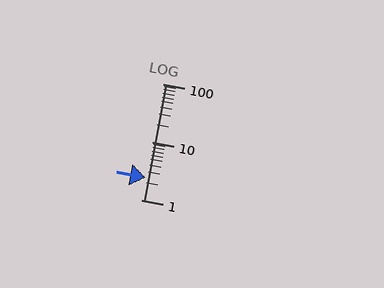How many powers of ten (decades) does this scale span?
The scale spans 2 decades, from 1 to 100.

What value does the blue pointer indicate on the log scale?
The pointer indicates approximately 2.4.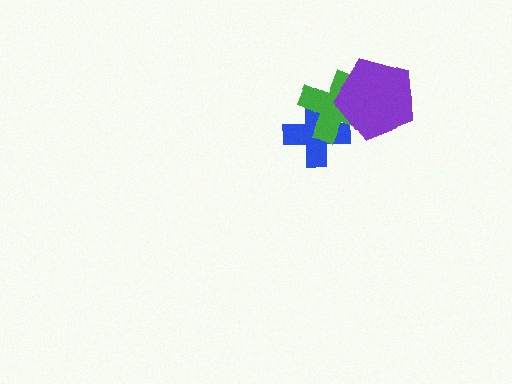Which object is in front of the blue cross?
The green cross is in front of the blue cross.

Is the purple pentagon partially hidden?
No, no other shape covers it.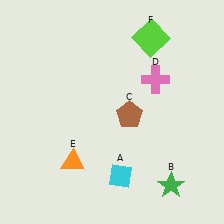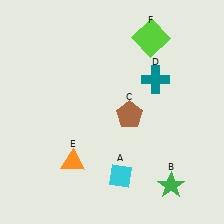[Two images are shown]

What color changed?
The cross (D) changed from pink in Image 1 to teal in Image 2.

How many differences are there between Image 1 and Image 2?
There is 1 difference between the two images.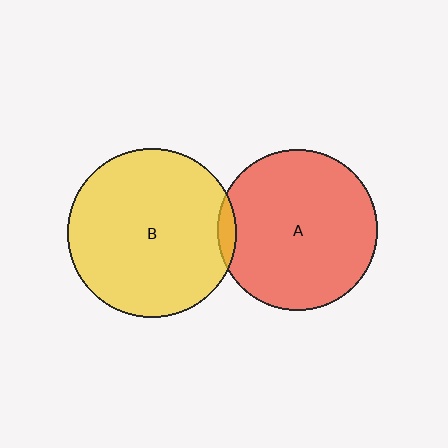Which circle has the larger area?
Circle B (yellow).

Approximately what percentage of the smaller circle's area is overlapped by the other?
Approximately 5%.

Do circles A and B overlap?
Yes.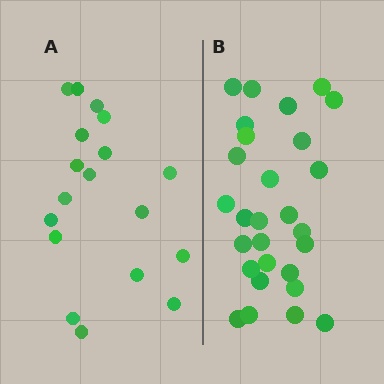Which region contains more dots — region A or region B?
Region B (the right region) has more dots.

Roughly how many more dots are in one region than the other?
Region B has roughly 10 or so more dots than region A.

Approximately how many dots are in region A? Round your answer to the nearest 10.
About 20 dots. (The exact count is 18, which rounds to 20.)